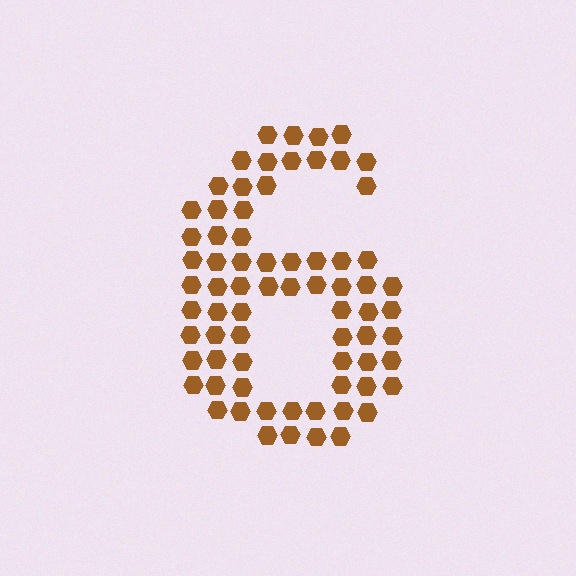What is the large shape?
The large shape is the digit 6.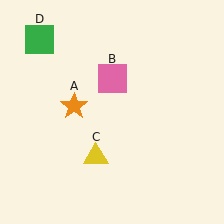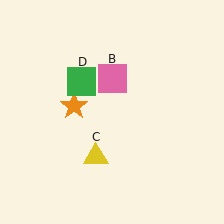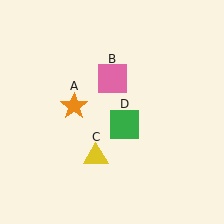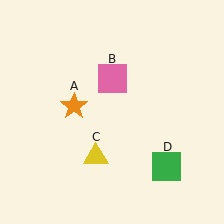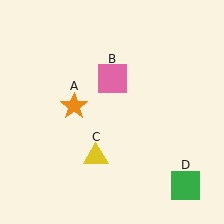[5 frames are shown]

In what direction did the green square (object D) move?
The green square (object D) moved down and to the right.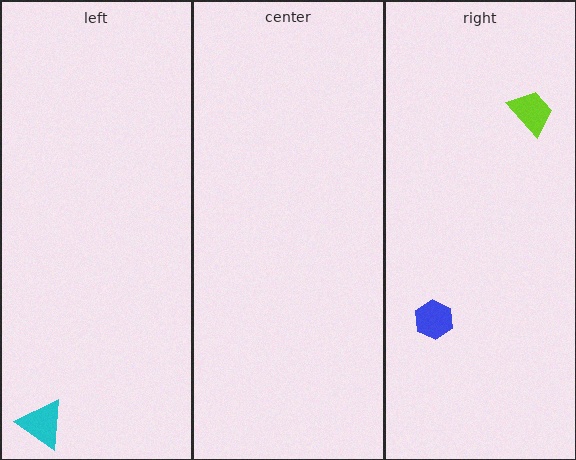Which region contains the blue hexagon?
The right region.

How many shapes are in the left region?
1.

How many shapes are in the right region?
2.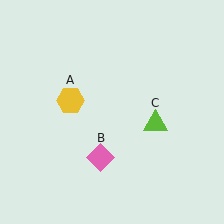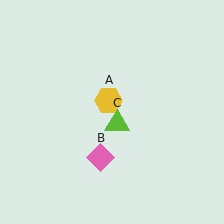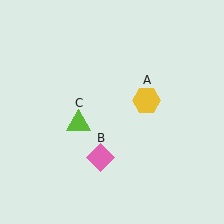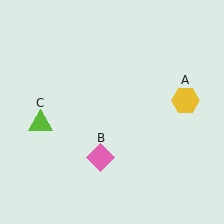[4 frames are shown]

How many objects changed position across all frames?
2 objects changed position: yellow hexagon (object A), lime triangle (object C).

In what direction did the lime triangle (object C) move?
The lime triangle (object C) moved left.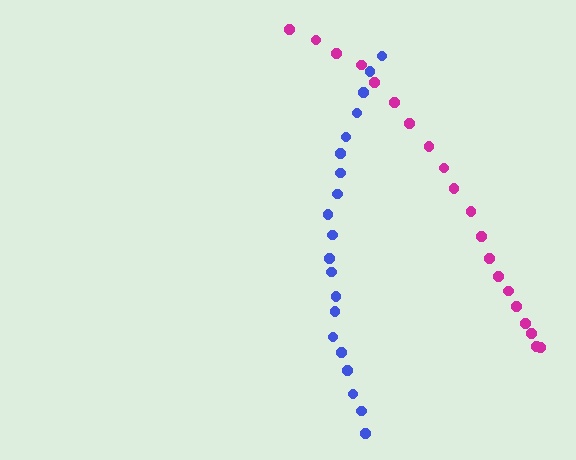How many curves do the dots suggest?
There are 2 distinct paths.